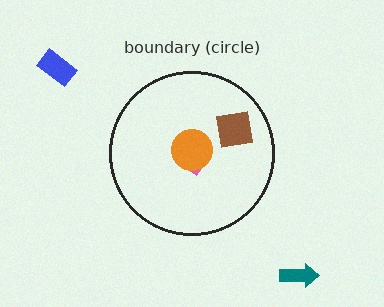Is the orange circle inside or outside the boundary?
Inside.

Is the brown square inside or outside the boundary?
Inside.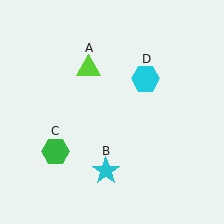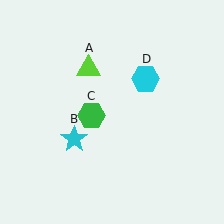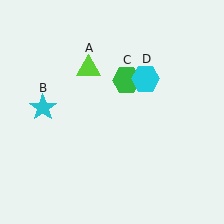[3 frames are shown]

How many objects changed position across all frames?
2 objects changed position: cyan star (object B), green hexagon (object C).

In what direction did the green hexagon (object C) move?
The green hexagon (object C) moved up and to the right.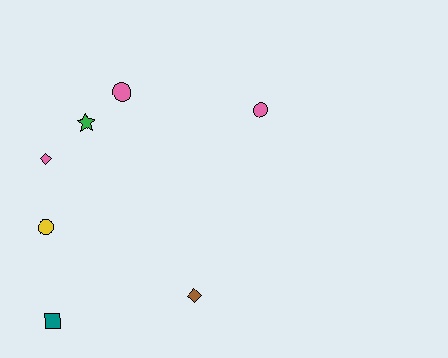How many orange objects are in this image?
There are no orange objects.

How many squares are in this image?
There is 1 square.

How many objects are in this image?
There are 7 objects.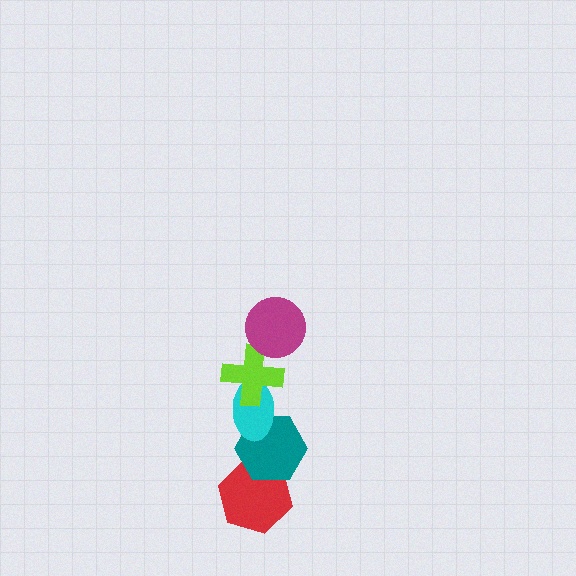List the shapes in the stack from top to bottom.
From top to bottom: the magenta circle, the lime cross, the cyan ellipse, the teal hexagon, the red hexagon.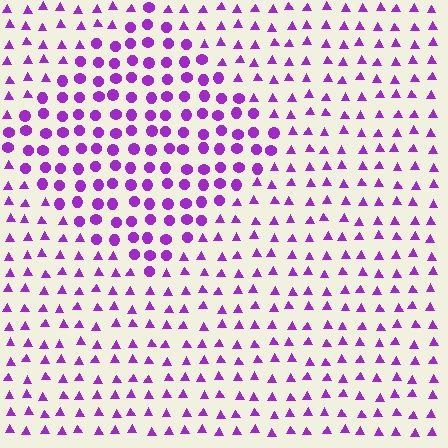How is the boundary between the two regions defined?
The boundary is defined by a change in element shape: circles inside vs. triangles outside. All elements share the same color and spacing.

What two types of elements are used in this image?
The image uses circles inside the diamond region and triangles outside it.